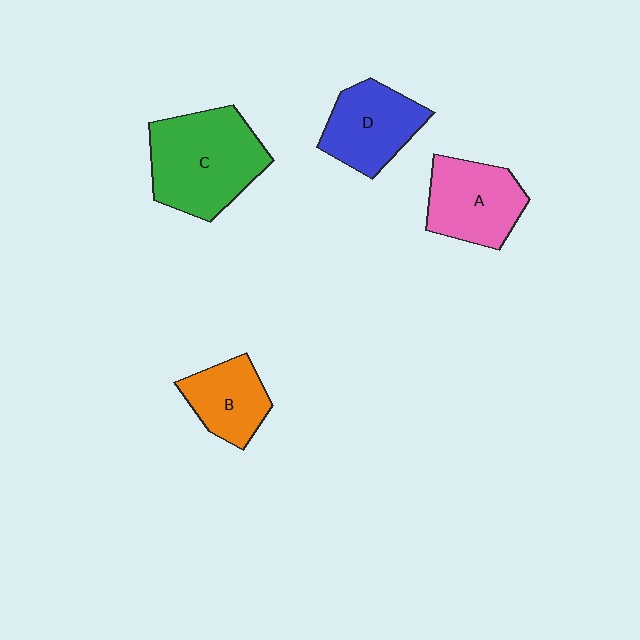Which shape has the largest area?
Shape C (green).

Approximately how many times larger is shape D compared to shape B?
Approximately 1.2 times.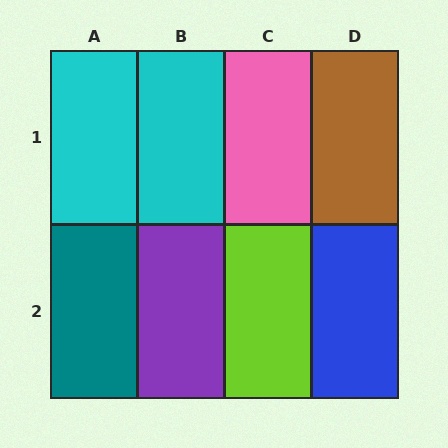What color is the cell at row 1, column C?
Pink.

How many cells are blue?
1 cell is blue.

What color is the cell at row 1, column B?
Cyan.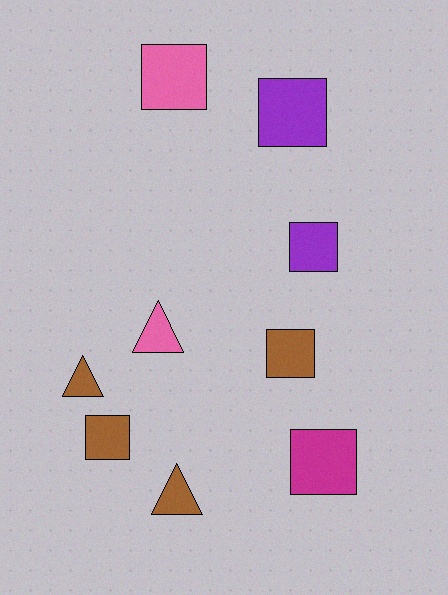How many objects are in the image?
There are 9 objects.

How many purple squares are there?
There are 2 purple squares.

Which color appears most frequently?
Brown, with 4 objects.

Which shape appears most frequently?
Square, with 6 objects.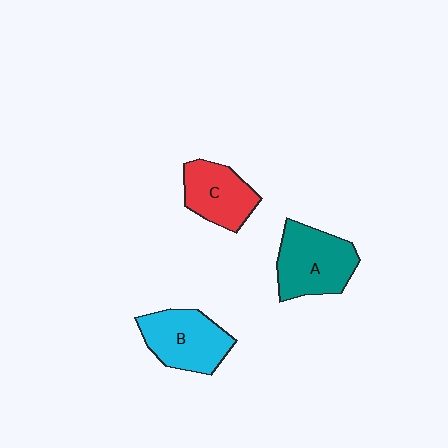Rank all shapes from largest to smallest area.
From largest to smallest: A (teal), B (cyan), C (red).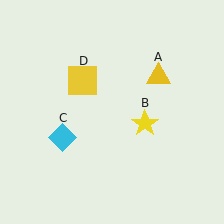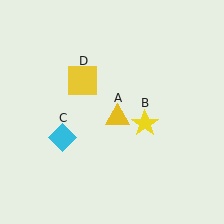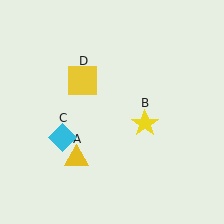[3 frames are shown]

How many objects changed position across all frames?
1 object changed position: yellow triangle (object A).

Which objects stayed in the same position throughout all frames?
Yellow star (object B) and cyan diamond (object C) and yellow square (object D) remained stationary.